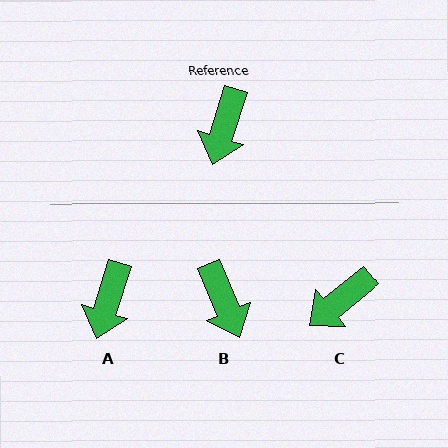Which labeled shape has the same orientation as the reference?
A.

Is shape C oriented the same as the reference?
No, it is off by about 34 degrees.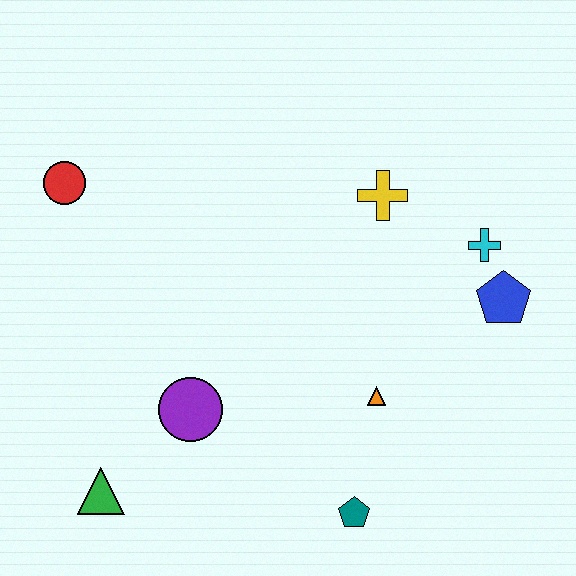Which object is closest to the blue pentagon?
The cyan cross is closest to the blue pentagon.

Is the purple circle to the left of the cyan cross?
Yes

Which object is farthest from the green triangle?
The cyan cross is farthest from the green triangle.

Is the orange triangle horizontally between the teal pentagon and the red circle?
No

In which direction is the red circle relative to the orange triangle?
The red circle is to the left of the orange triangle.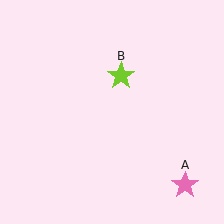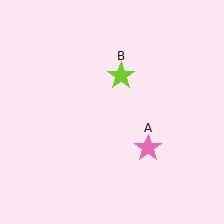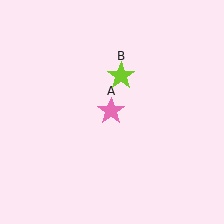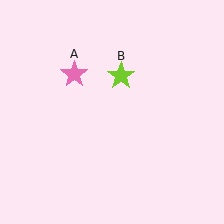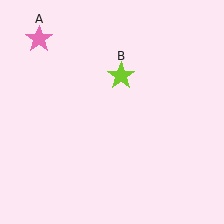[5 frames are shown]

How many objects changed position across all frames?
1 object changed position: pink star (object A).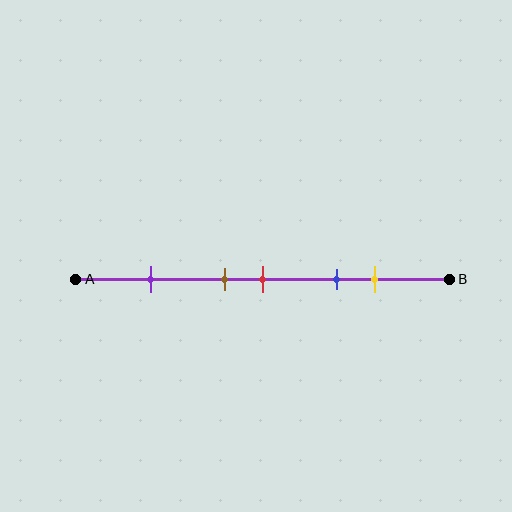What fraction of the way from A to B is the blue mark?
The blue mark is approximately 70% (0.7) of the way from A to B.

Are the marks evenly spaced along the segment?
No, the marks are not evenly spaced.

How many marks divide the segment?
There are 5 marks dividing the segment.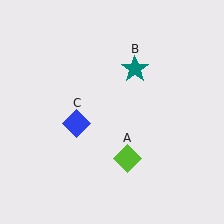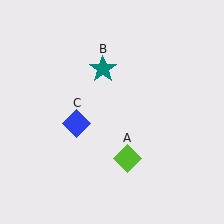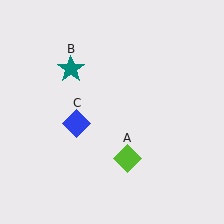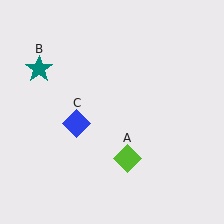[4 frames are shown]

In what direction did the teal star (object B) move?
The teal star (object B) moved left.